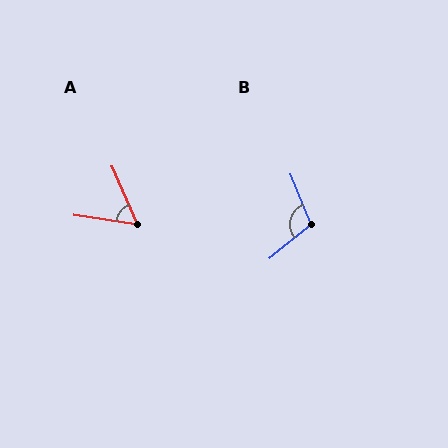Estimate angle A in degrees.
Approximately 58 degrees.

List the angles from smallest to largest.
A (58°), B (107°).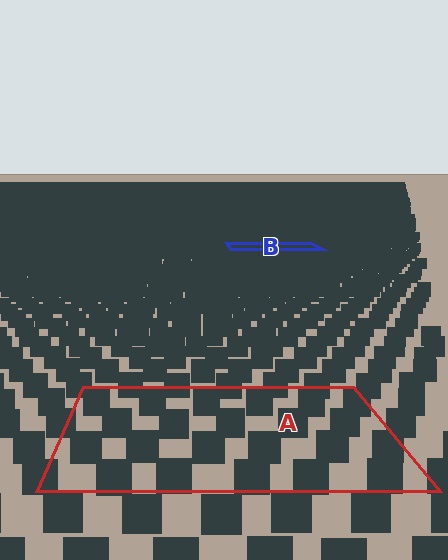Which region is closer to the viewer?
Region A is closer. The texture elements there are larger and more spread out.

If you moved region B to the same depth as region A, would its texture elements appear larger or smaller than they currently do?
They would appear larger. At a closer depth, the same texture elements are projected at a bigger on-screen size.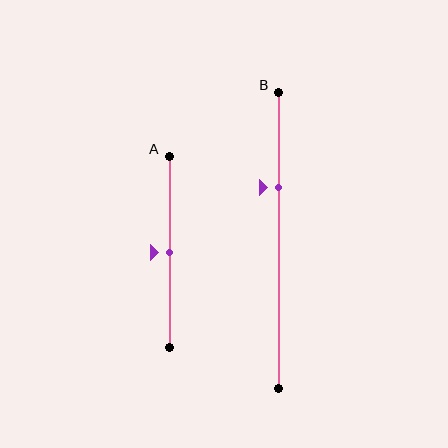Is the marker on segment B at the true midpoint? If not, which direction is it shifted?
No, the marker on segment B is shifted upward by about 18% of the segment length.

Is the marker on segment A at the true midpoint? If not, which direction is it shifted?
Yes, the marker on segment A is at the true midpoint.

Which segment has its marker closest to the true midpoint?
Segment A has its marker closest to the true midpoint.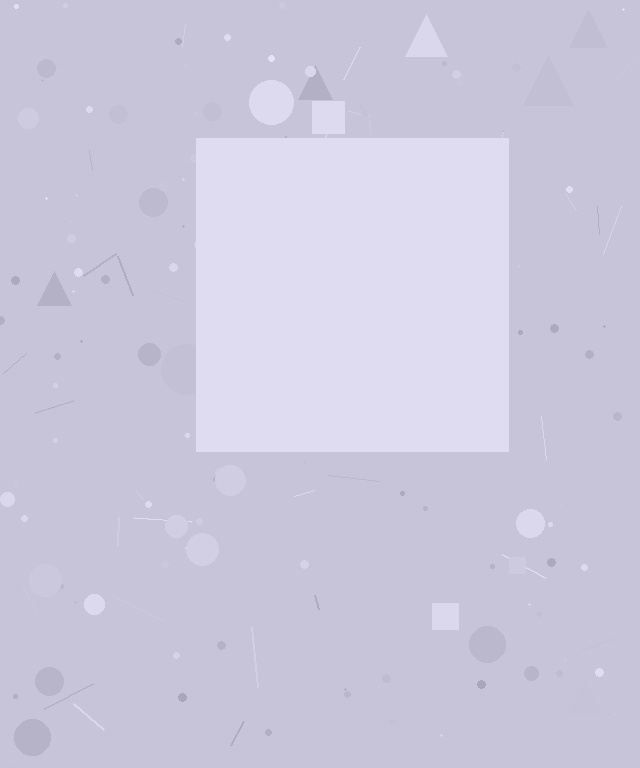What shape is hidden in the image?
A square is hidden in the image.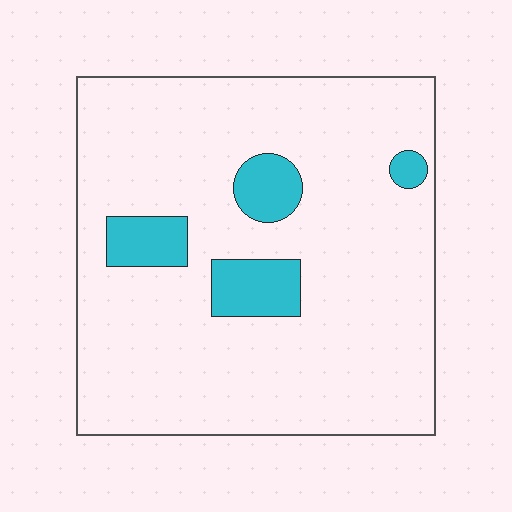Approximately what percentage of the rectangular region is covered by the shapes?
Approximately 10%.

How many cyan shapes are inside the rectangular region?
4.